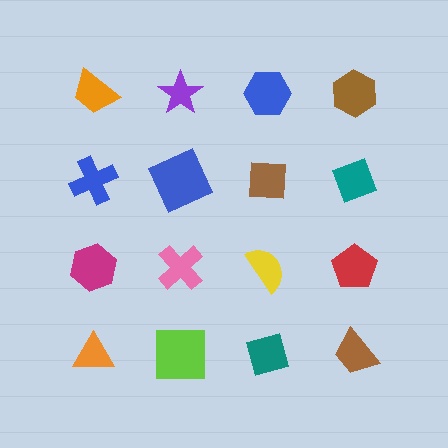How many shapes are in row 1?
4 shapes.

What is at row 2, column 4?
A teal diamond.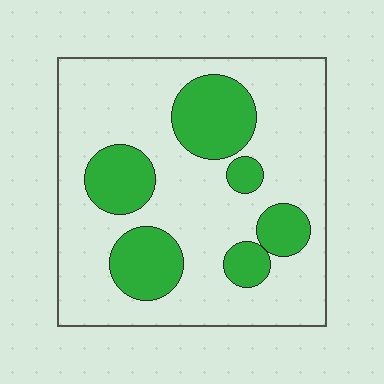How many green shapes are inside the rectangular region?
6.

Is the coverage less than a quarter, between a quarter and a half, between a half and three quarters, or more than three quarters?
Between a quarter and a half.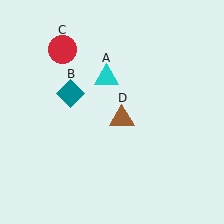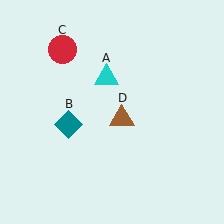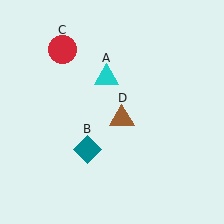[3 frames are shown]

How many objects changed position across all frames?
1 object changed position: teal diamond (object B).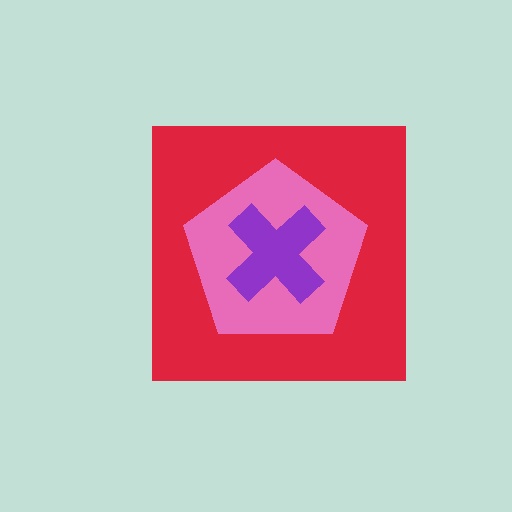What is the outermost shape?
The red square.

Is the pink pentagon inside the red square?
Yes.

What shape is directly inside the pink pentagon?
The purple cross.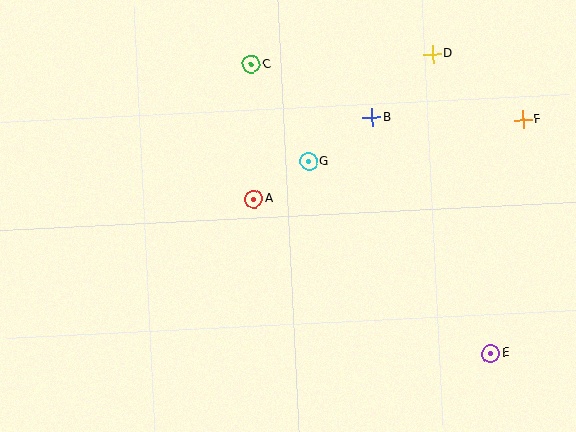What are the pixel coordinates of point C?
Point C is at (251, 64).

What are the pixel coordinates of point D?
Point D is at (432, 54).